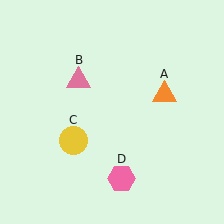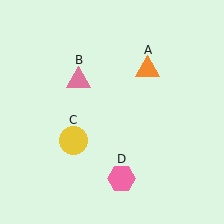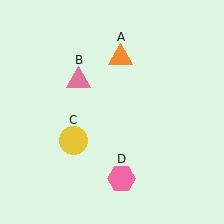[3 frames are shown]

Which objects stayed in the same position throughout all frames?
Pink triangle (object B) and yellow circle (object C) and pink hexagon (object D) remained stationary.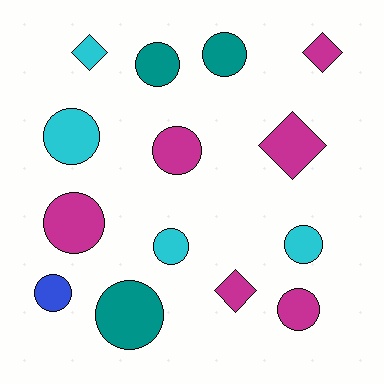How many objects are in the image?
There are 14 objects.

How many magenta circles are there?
There are 3 magenta circles.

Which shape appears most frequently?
Circle, with 10 objects.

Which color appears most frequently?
Magenta, with 6 objects.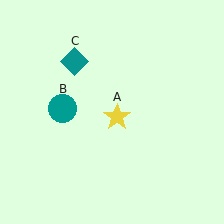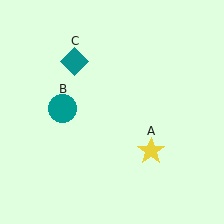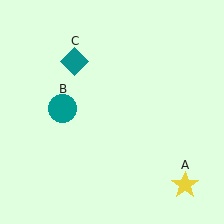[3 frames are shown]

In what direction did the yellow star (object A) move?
The yellow star (object A) moved down and to the right.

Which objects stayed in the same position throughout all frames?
Teal circle (object B) and teal diamond (object C) remained stationary.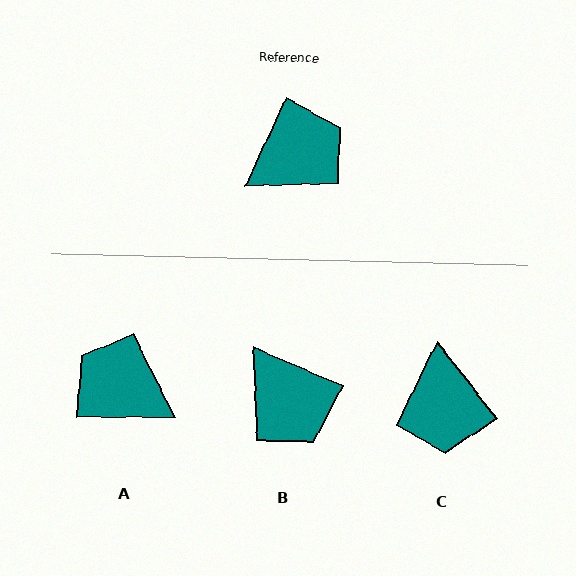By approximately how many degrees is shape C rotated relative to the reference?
Approximately 117 degrees clockwise.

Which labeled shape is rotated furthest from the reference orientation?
C, about 117 degrees away.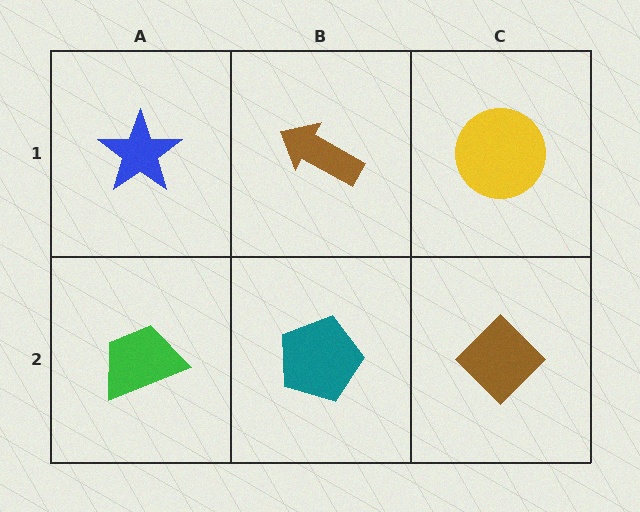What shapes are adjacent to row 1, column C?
A brown diamond (row 2, column C), a brown arrow (row 1, column B).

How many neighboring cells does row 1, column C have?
2.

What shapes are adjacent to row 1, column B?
A teal pentagon (row 2, column B), a blue star (row 1, column A), a yellow circle (row 1, column C).